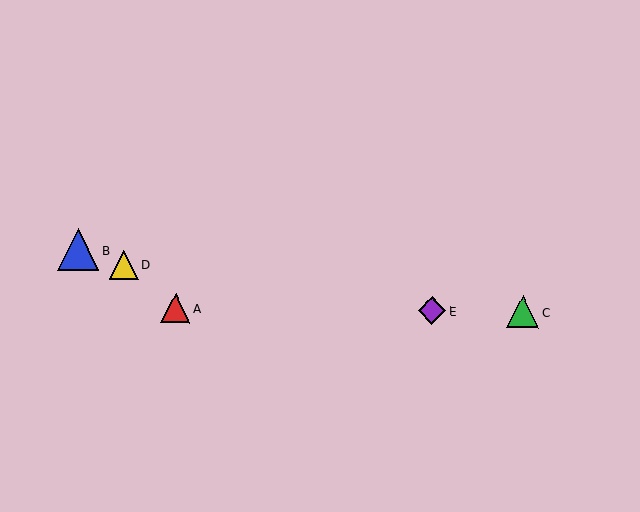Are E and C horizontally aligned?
Yes, both are at y≈311.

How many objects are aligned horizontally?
3 objects (A, C, E) are aligned horizontally.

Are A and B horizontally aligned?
No, A is at y≈308 and B is at y≈250.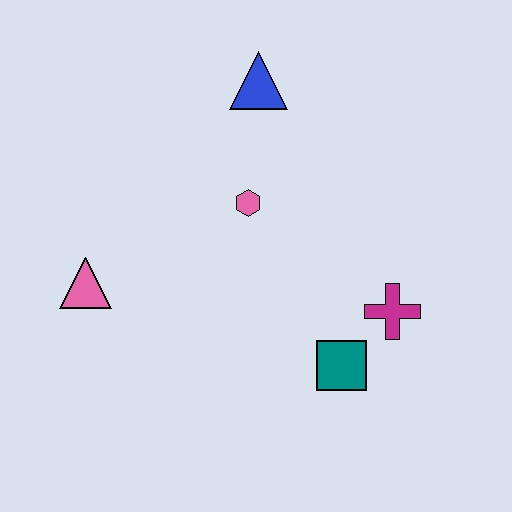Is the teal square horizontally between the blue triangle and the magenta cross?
Yes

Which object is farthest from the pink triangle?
The magenta cross is farthest from the pink triangle.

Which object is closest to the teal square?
The magenta cross is closest to the teal square.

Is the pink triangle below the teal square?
No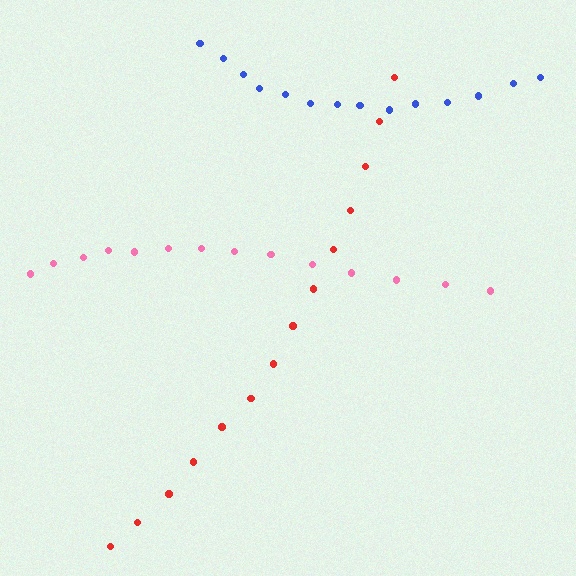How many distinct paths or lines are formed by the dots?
There are 3 distinct paths.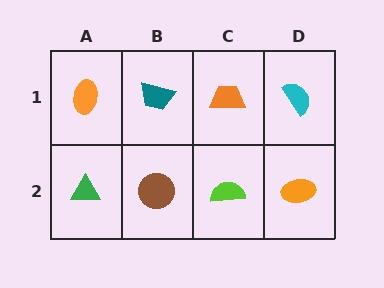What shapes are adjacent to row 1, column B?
A brown circle (row 2, column B), an orange ellipse (row 1, column A), an orange trapezoid (row 1, column C).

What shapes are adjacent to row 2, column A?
An orange ellipse (row 1, column A), a brown circle (row 2, column B).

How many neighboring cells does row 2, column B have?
3.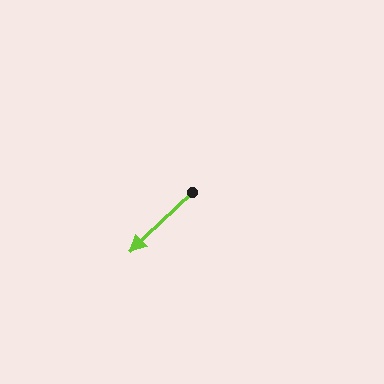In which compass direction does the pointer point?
Southwest.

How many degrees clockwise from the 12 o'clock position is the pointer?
Approximately 226 degrees.